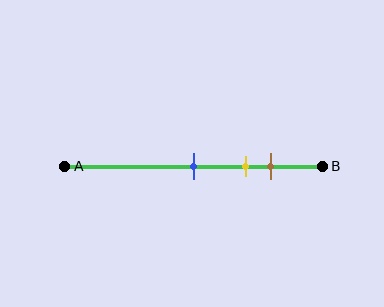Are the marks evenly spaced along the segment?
Yes, the marks are approximately evenly spaced.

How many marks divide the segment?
There are 3 marks dividing the segment.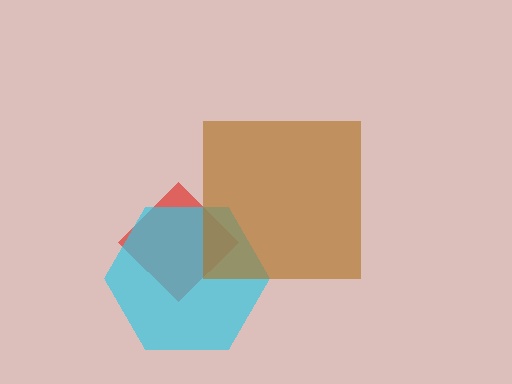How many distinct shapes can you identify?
There are 3 distinct shapes: a red diamond, a cyan hexagon, a brown square.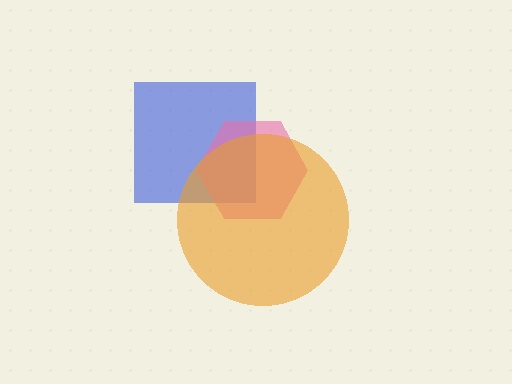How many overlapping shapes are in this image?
There are 3 overlapping shapes in the image.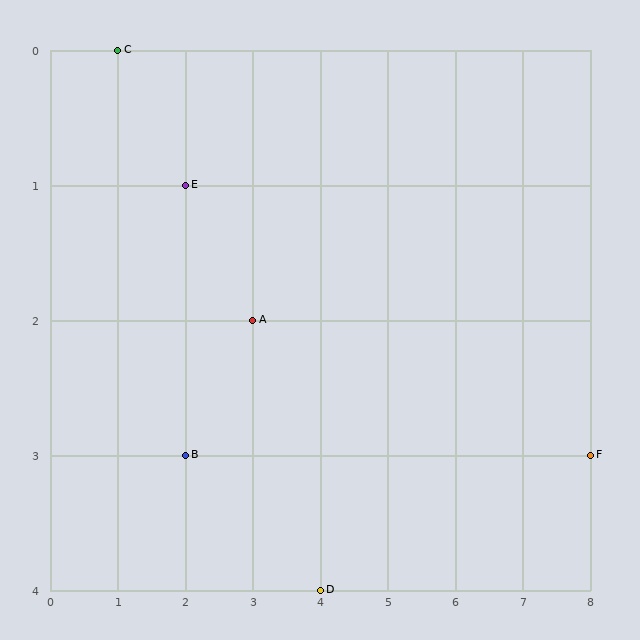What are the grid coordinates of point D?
Point D is at grid coordinates (4, 4).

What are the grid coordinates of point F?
Point F is at grid coordinates (8, 3).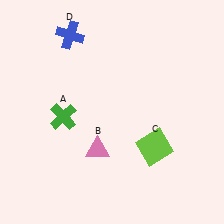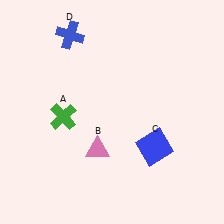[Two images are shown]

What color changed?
The square (C) changed from lime in Image 1 to blue in Image 2.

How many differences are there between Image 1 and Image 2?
There is 1 difference between the two images.